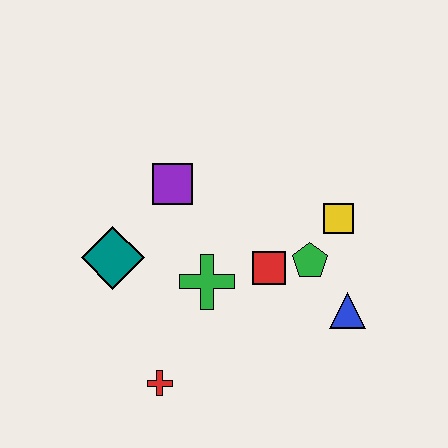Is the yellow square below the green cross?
No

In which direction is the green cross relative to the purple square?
The green cross is below the purple square.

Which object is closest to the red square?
The green pentagon is closest to the red square.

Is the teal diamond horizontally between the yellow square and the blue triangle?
No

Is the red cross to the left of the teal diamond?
No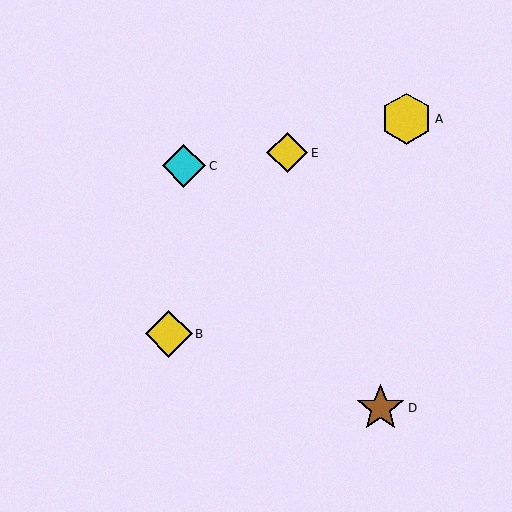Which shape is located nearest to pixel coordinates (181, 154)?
The cyan diamond (labeled C) at (184, 166) is nearest to that location.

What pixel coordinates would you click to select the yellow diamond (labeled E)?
Click at (287, 153) to select the yellow diamond E.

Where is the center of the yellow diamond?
The center of the yellow diamond is at (287, 153).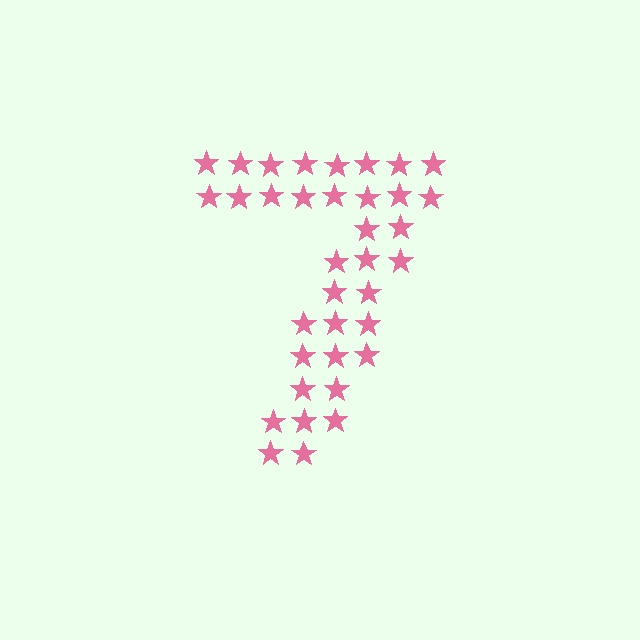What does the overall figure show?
The overall figure shows the digit 7.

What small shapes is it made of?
It is made of small stars.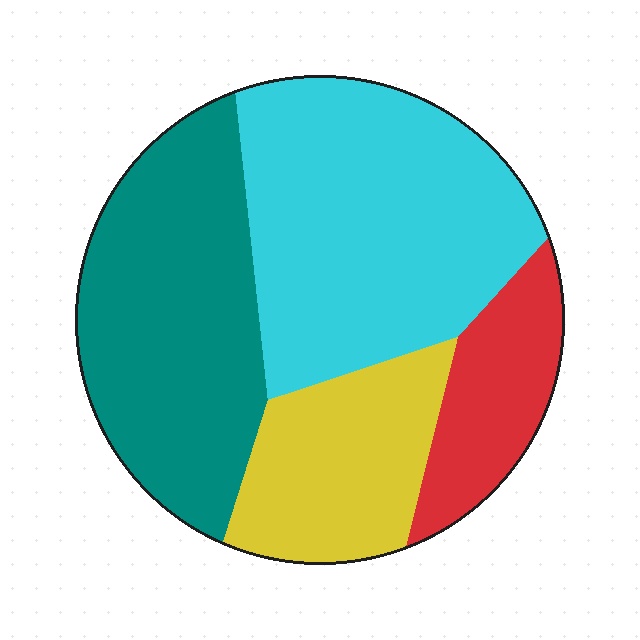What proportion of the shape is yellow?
Yellow covers 18% of the shape.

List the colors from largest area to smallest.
From largest to smallest: cyan, teal, yellow, red.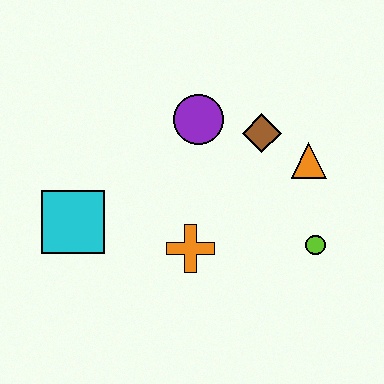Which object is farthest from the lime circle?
The cyan square is farthest from the lime circle.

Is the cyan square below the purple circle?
Yes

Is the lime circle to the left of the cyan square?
No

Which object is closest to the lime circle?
The orange triangle is closest to the lime circle.